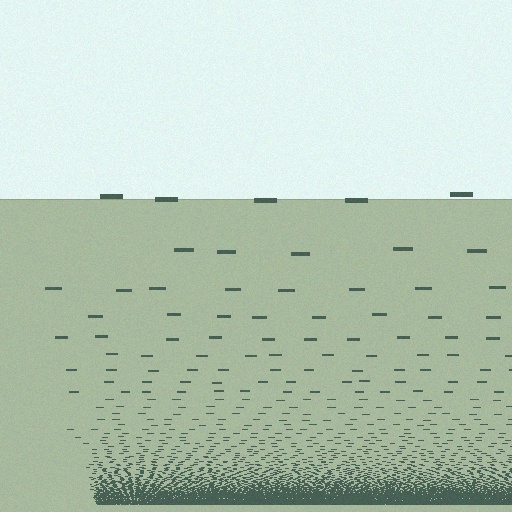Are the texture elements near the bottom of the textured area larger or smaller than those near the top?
Smaller. The gradient is inverted — elements near the bottom are smaller and denser.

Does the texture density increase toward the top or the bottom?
Density increases toward the bottom.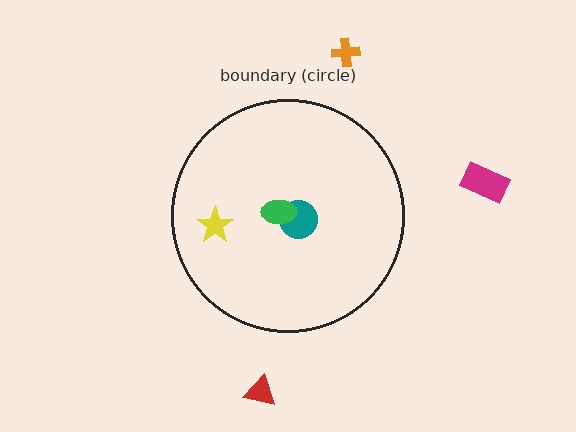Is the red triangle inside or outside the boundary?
Outside.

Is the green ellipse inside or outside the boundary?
Inside.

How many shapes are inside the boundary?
3 inside, 3 outside.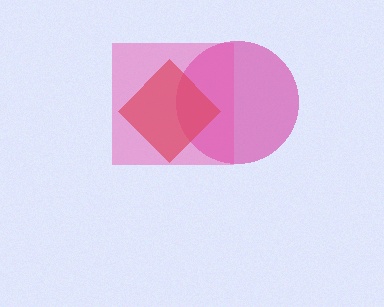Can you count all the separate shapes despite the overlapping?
Yes, there are 3 separate shapes.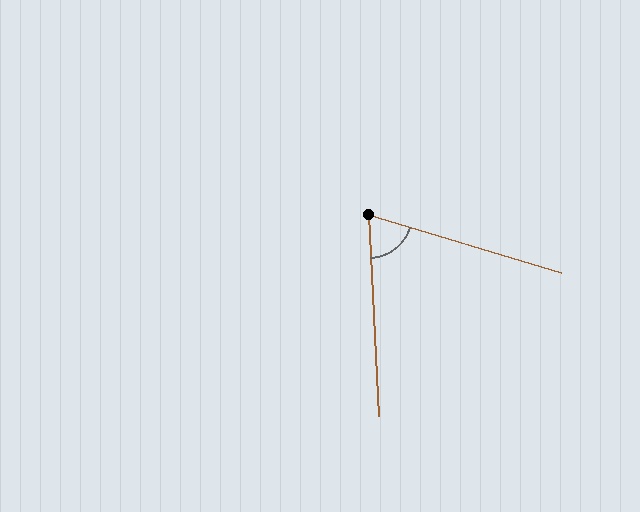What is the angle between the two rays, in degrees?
Approximately 71 degrees.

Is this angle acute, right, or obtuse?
It is acute.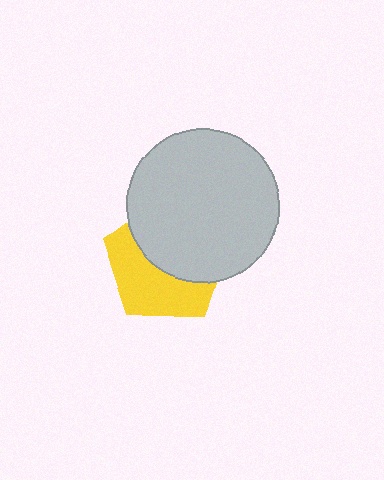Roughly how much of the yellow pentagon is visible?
About half of it is visible (roughly 48%).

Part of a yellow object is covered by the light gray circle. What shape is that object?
It is a pentagon.